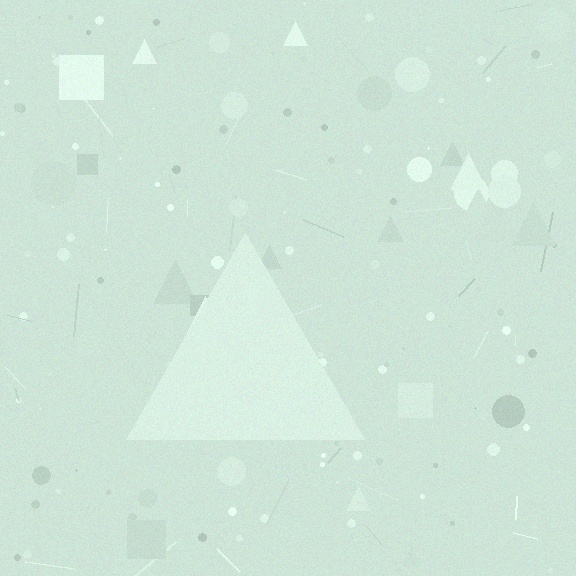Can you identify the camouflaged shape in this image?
The camouflaged shape is a triangle.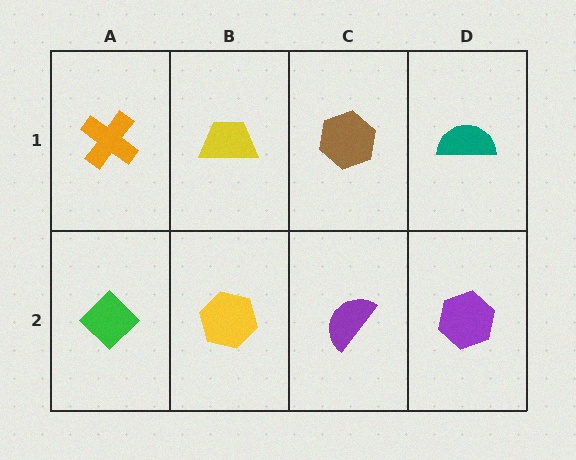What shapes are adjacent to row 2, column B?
A yellow trapezoid (row 1, column B), a green diamond (row 2, column A), a purple semicircle (row 2, column C).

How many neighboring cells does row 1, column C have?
3.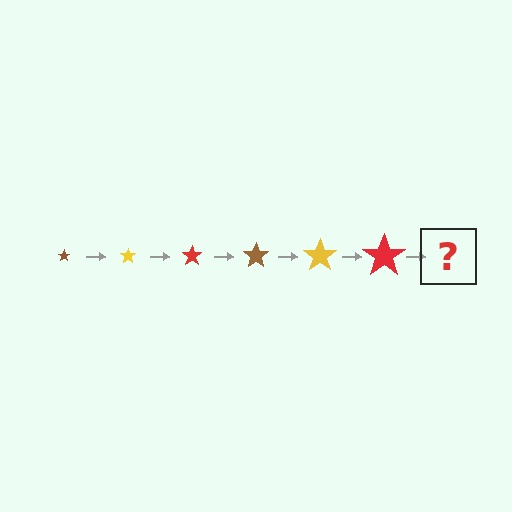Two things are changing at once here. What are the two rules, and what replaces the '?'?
The two rules are that the star grows larger each step and the color cycles through brown, yellow, and red. The '?' should be a brown star, larger than the previous one.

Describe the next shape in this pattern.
It should be a brown star, larger than the previous one.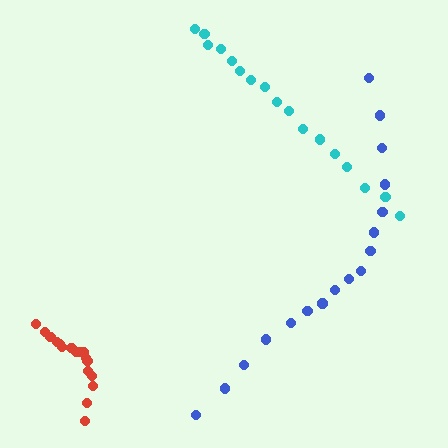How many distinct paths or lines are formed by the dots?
There are 3 distinct paths.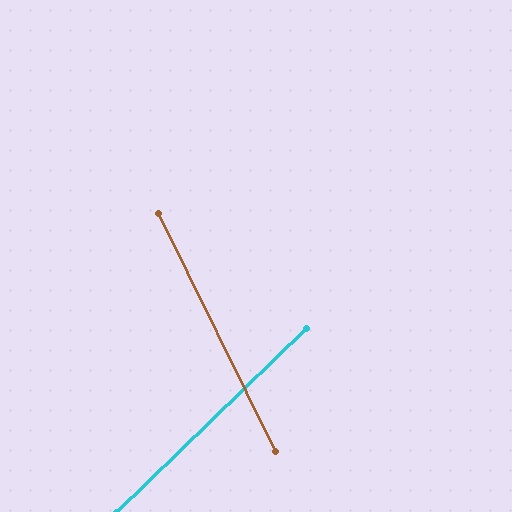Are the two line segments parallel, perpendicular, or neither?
Neither parallel nor perpendicular — they differ by about 72°.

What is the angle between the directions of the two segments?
Approximately 72 degrees.